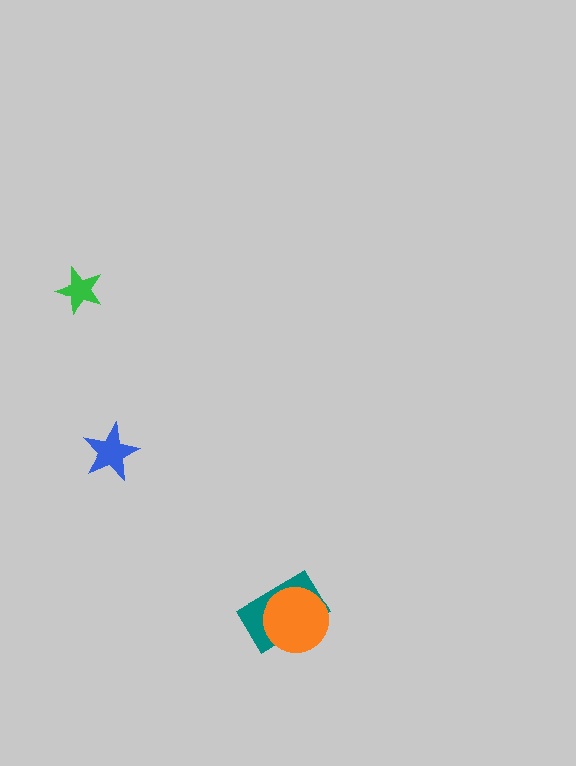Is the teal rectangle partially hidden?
Yes, it is partially covered by another shape.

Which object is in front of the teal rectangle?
The orange circle is in front of the teal rectangle.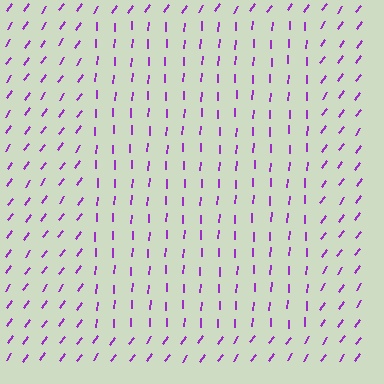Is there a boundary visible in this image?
Yes, there is a texture boundary formed by a change in line orientation.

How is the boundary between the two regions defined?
The boundary is defined purely by a change in line orientation (approximately 33 degrees difference). All lines are the same color and thickness.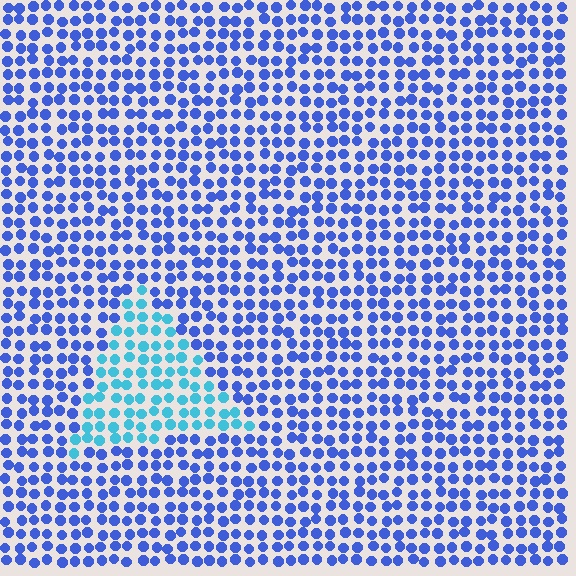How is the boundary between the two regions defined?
The boundary is defined purely by a slight shift in hue (about 39 degrees). Spacing, size, and orientation are identical on both sides.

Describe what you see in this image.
The image is filled with small blue elements in a uniform arrangement. A triangle-shaped region is visible where the elements are tinted to a slightly different hue, forming a subtle color boundary.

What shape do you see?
I see a triangle.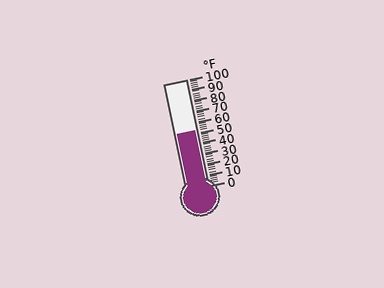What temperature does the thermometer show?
The thermometer shows approximately 52°F.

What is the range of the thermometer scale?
The thermometer scale ranges from 0°F to 100°F.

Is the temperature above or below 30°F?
The temperature is above 30°F.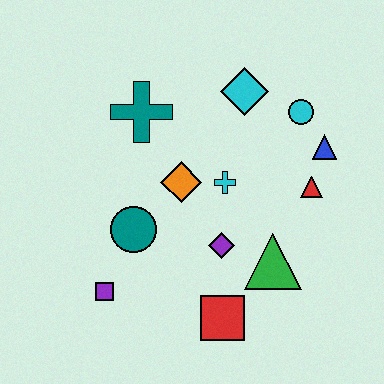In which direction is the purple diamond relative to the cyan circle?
The purple diamond is below the cyan circle.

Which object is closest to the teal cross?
The orange diamond is closest to the teal cross.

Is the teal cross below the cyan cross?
No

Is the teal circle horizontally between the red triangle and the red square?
No